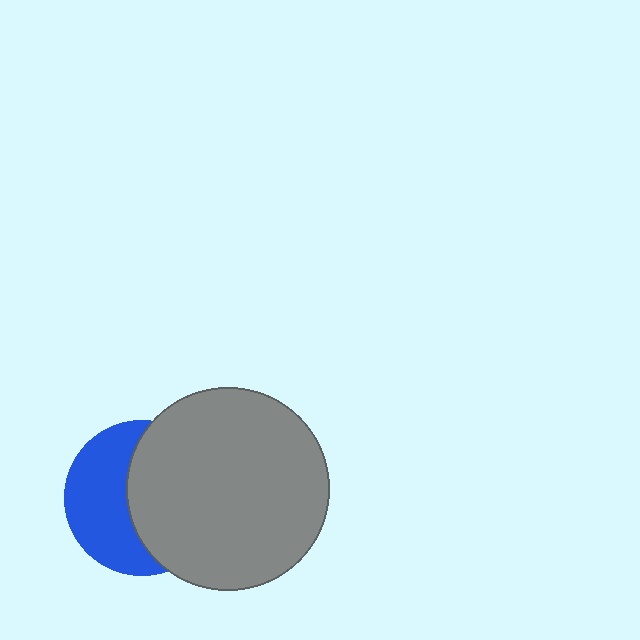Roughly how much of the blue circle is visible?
About half of it is visible (roughly 46%).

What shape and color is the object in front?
The object in front is a gray circle.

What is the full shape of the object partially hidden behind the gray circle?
The partially hidden object is a blue circle.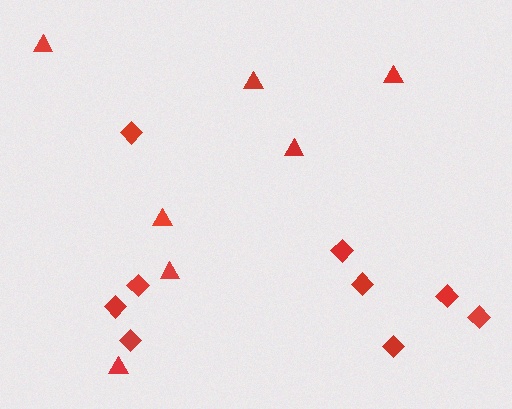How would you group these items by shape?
There are 2 groups: one group of triangles (7) and one group of diamonds (9).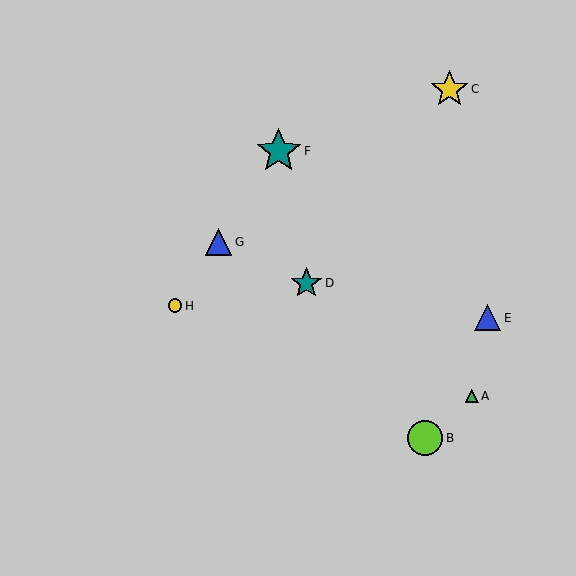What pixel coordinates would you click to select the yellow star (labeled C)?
Click at (449, 89) to select the yellow star C.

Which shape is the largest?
The teal star (labeled F) is the largest.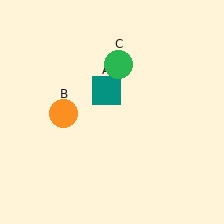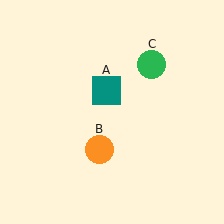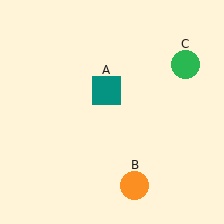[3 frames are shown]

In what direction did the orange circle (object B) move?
The orange circle (object B) moved down and to the right.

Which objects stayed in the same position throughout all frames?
Teal square (object A) remained stationary.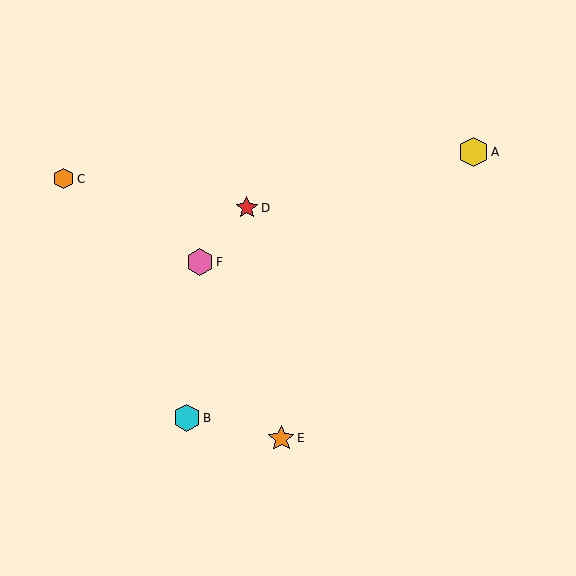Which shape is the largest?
The yellow hexagon (labeled A) is the largest.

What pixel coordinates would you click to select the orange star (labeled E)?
Click at (281, 438) to select the orange star E.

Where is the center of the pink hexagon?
The center of the pink hexagon is at (200, 262).